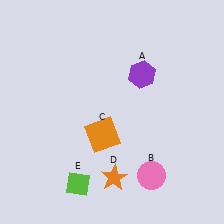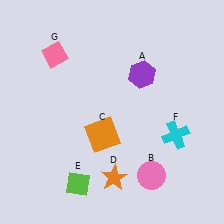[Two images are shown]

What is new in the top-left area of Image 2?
A pink diamond (G) was added in the top-left area of Image 2.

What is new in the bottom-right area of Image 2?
A cyan cross (F) was added in the bottom-right area of Image 2.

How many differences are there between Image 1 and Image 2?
There are 2 differences between the two images.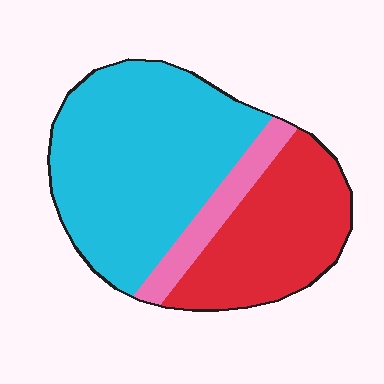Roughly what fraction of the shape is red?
Red covers 33% of the shape.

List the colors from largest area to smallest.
From largest to smallest: cyan, red, pink.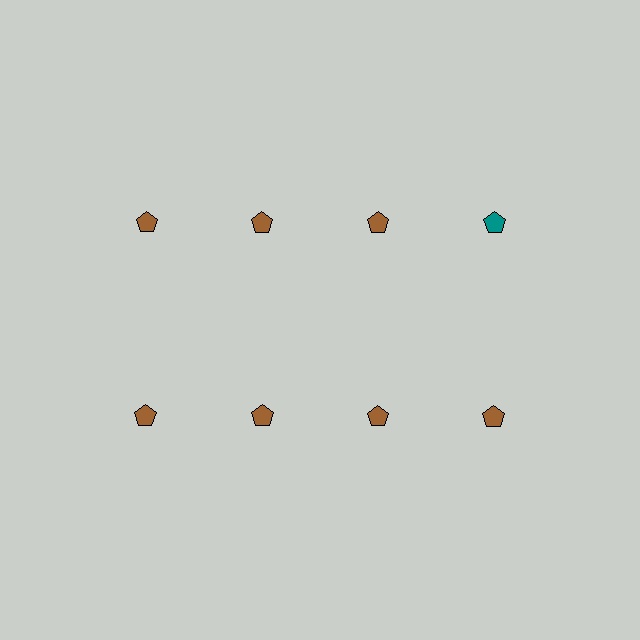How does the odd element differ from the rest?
It has a different color: teal instead of brown.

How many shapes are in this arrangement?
There are 8 shapes arranged in a grid pattern.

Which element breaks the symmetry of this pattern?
The teal pentagon in the top row, second from right column breaks the symmetry. All other shapes are brown pentagons.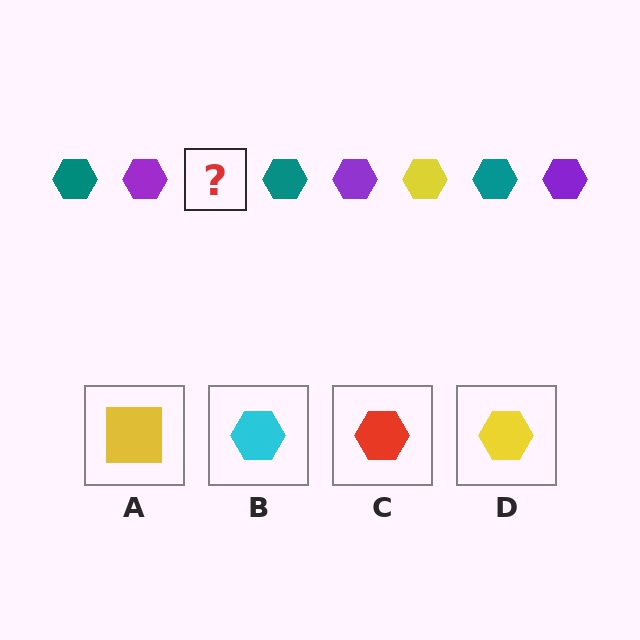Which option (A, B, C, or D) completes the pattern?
D.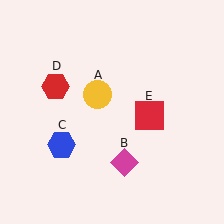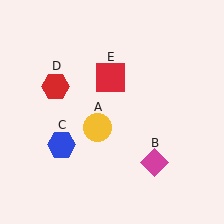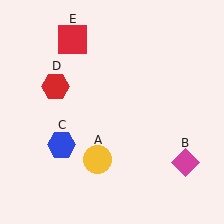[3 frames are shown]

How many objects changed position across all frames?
3 objects changed position: yellow circle (object A), magenta diamond (object B), red square (object E).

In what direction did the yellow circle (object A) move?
The yellow circle (object A) moved down.